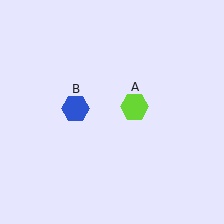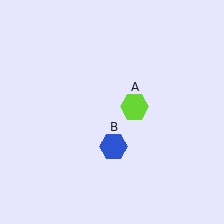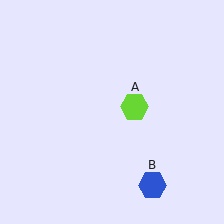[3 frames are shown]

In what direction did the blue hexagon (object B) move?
The blue hexagon (object B) moved down and to the right.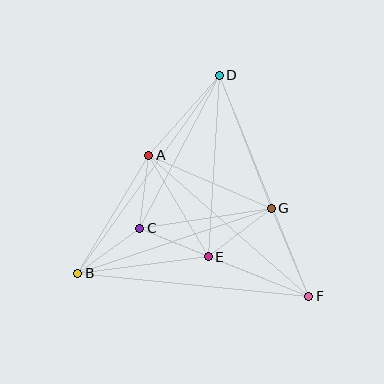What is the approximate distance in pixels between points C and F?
The distance between C and F is approximately 182 pixels.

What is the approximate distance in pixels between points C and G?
The distance between C and G is approximately 133 pixels.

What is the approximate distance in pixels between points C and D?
The distance between C and D is approximately 172 pixels.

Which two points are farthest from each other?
Points B and D are farthest from each other.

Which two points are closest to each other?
Points A and C are closest to each other.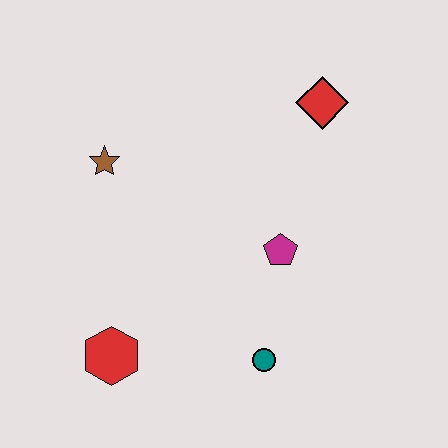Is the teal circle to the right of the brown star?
Yes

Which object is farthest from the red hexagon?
The red diamond is farthest from the red hexagon.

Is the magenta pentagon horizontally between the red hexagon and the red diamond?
Yes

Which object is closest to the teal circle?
The magenta pentagon is closest to the teal circle.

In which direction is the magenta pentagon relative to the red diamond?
The magenta pentagon is below the red diamond.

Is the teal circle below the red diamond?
Yes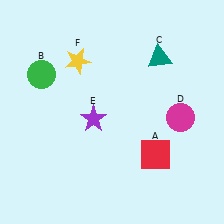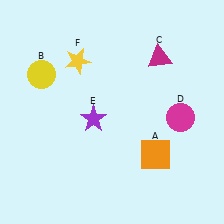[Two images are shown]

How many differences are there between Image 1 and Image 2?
There are 3 differences between the two images.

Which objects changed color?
A changed from red to orange. B changed from green to yellow. C changed from teal to magenta.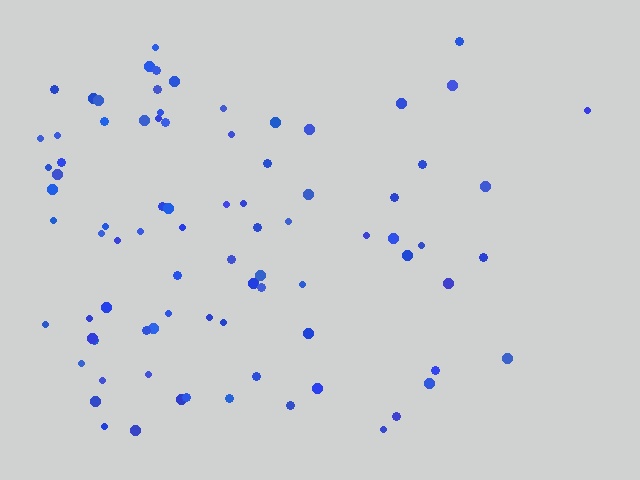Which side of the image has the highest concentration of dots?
The left.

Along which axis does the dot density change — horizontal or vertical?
Horizontal.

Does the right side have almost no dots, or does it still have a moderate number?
Still a moderate number, just noticeably fewer than the left.